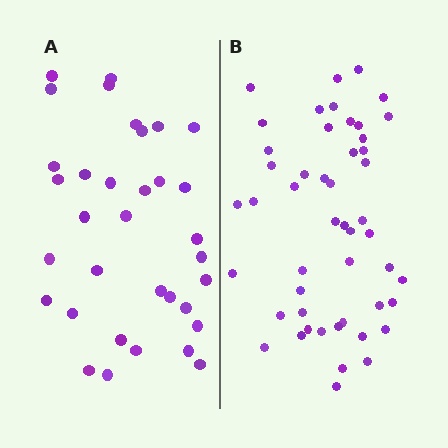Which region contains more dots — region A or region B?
Region B (the right region) has more dots.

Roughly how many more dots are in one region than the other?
Region B has approximately 15 more dots than region A.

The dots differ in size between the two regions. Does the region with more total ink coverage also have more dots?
No. Region A has more total ink coverage because its dots are larger, but region B actually contains more individual dots. Total area can be misleading — the number of items is what matters here.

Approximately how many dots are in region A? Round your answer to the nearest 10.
About 30 dots. (The exact count is 34, which rounds to 30.)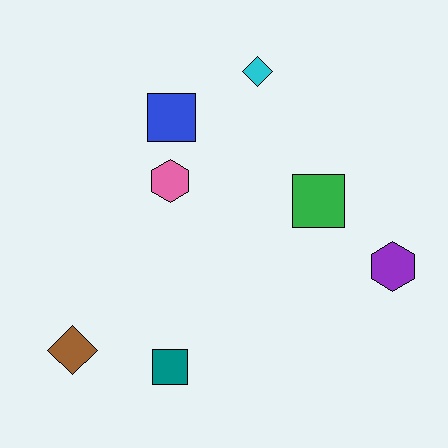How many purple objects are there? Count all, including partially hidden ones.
There is 1 purple object.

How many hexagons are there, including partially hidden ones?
There are 2 hexagons.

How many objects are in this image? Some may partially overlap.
There are 7 objects.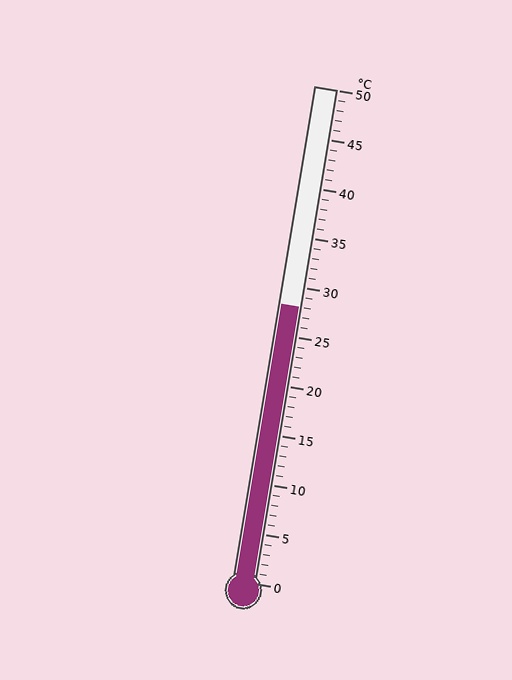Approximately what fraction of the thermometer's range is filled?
The thermometer is filled to approximately 55% of its range.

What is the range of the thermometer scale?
The thermometer scale ranges from 0°C to 50°C.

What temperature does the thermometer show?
The thermometer shows approximately 28°C.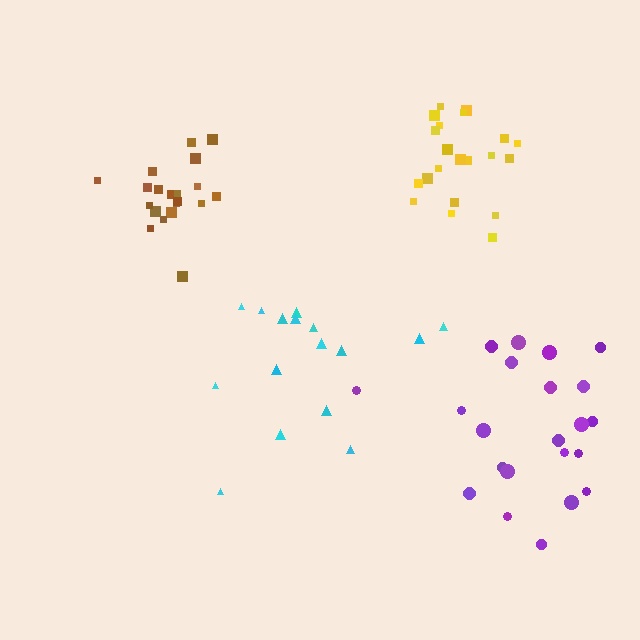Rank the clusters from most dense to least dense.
brown, yellow, purple, cyan.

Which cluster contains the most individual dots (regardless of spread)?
Purple (22).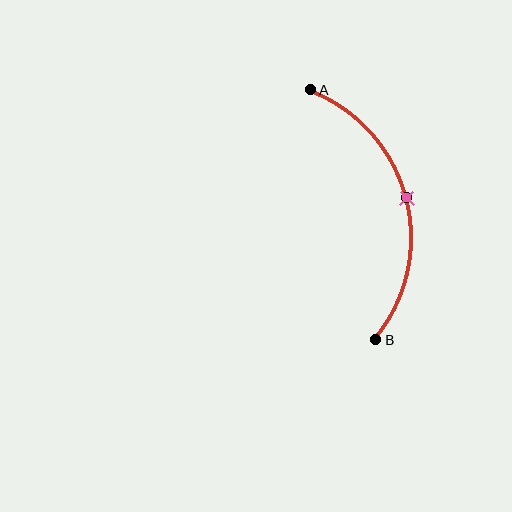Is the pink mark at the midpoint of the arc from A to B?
Yes. The pink mark lies on the arc at equal arc-length from both A and B — it is the arc midpoint.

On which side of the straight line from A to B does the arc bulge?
The arc bulges to the right of the straight line connecting A and B.